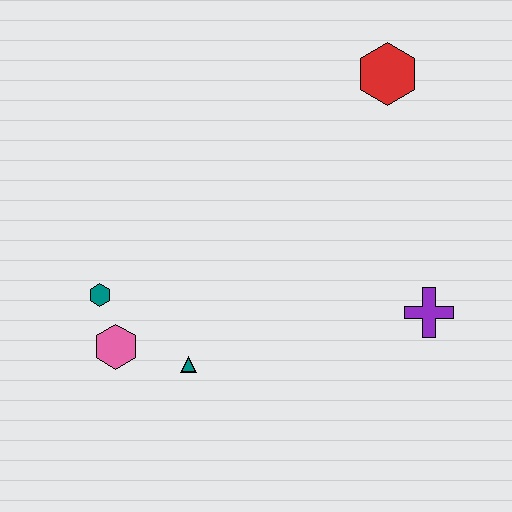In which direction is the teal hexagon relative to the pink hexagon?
The teal hexagon is above the pink hexagon.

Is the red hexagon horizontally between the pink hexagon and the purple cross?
Yes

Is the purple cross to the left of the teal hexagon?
No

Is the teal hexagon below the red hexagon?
Yes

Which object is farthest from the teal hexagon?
The red hexagon is farthest from the teal hexagon.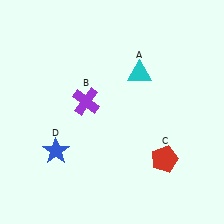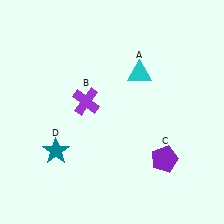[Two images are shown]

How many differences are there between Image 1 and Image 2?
There are 2 differences between the two images.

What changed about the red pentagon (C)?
In Image 1, C is red. In Image 2, it changed to purple.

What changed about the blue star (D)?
In Image 1, D is blue. In Image 2, it changed to teal.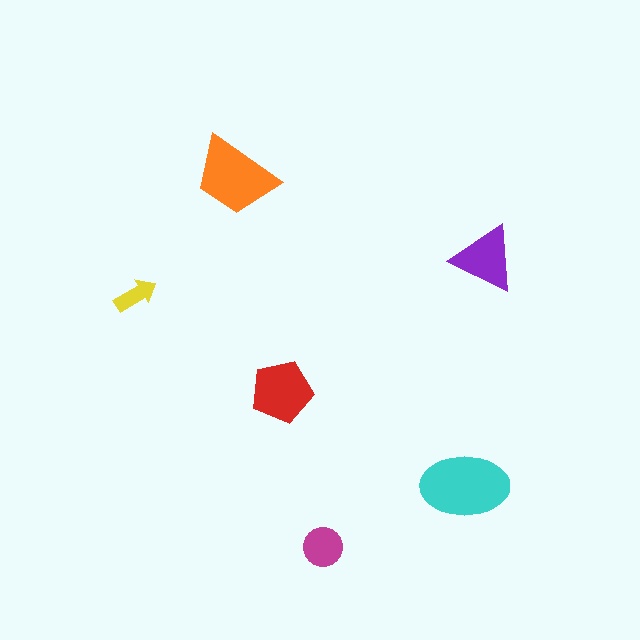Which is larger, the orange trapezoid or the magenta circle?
The orange trapezoid.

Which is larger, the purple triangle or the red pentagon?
The red pentagon.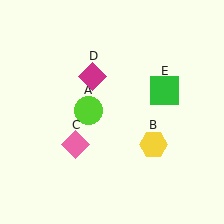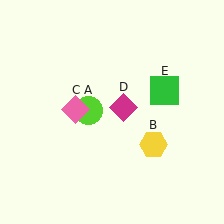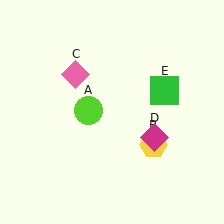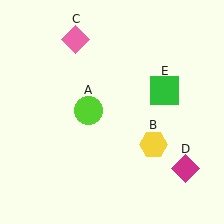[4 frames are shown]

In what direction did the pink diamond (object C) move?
The pink diamond (object C) moved up.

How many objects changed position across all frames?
2 objects changed position: pink diamond (object C), magenta diamond (object D).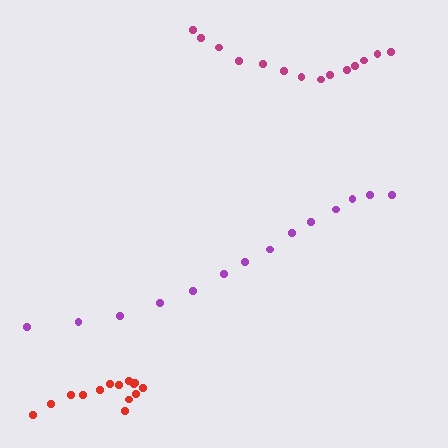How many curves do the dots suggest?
There are 3 distinct paths.